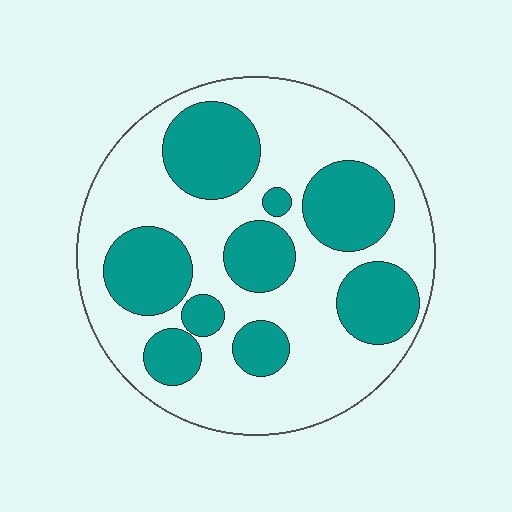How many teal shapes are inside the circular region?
9.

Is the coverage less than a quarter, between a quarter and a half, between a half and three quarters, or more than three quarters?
Between a quarter and a half.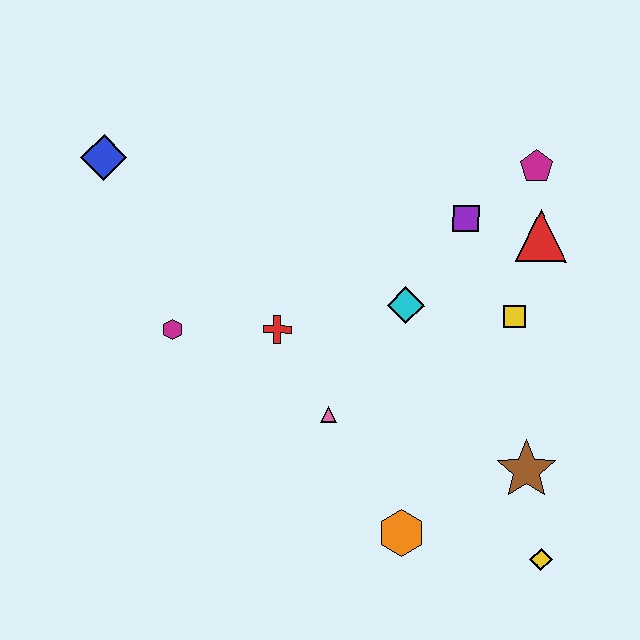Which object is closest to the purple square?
The red triangle is closest to the purple square.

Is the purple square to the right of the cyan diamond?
Yes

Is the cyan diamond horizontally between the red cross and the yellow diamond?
Yes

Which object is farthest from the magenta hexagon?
The yellow diamond is farthest from the magenta hexagon.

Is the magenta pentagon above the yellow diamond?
Yes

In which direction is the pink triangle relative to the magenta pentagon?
The pink triangle is below the magenta pentagon.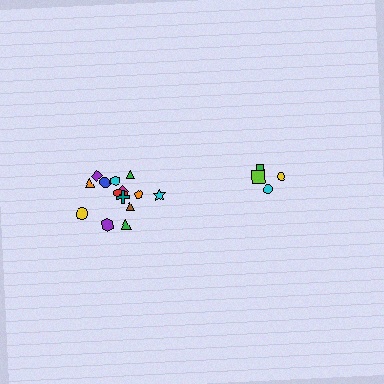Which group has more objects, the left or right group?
The left group.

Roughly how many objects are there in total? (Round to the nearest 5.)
Roughly 20 objects in total.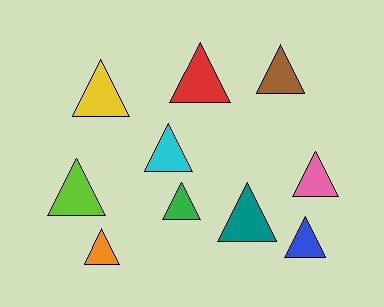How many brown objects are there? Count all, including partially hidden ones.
There is 1 brown object.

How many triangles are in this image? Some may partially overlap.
There are 10 triangles.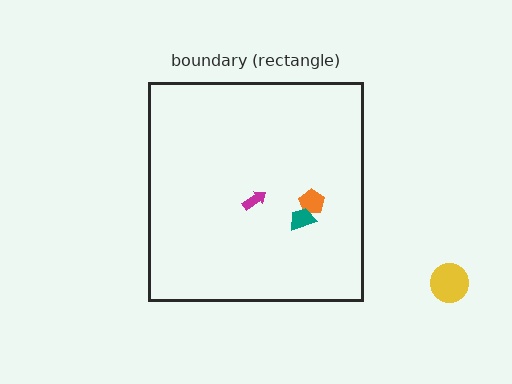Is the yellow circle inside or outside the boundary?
Outside.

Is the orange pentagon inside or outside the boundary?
Inside.